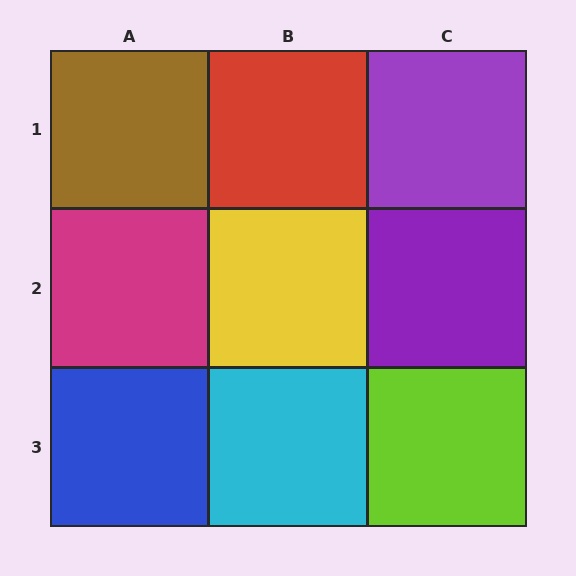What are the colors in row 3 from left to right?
Blue, cyan, lime.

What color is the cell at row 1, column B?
Red.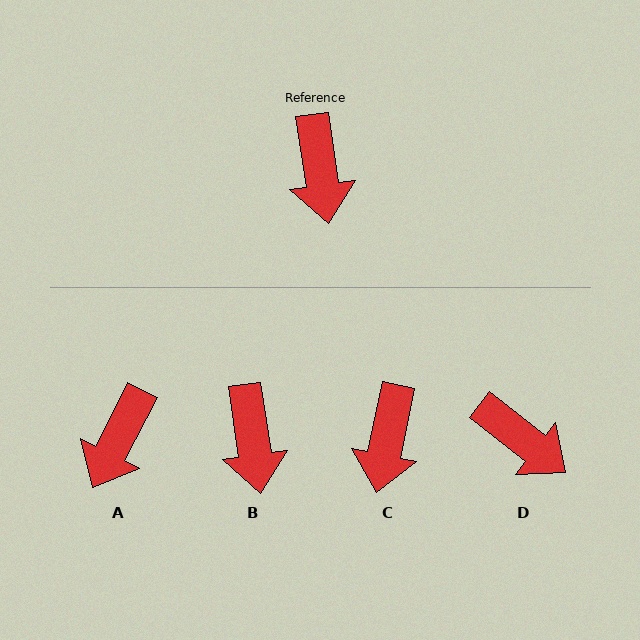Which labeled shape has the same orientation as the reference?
B.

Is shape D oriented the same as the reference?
No, it is off by about 44 degrees.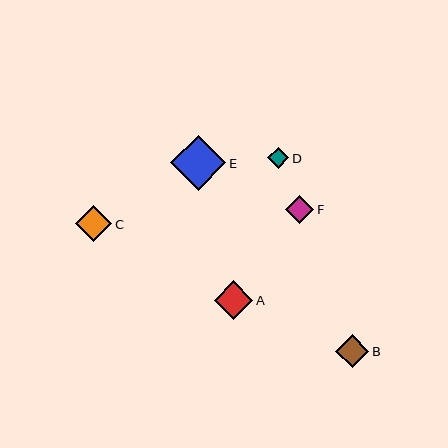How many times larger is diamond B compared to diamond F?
Diamond B is approximately 1.2 times the size of diamond F.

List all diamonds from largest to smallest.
From largest to smallest: E, A, C, B, F, D.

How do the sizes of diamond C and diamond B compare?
Diamond C and diamond B are approximately the same size.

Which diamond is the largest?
Diamond E is the largest with a size of approximately 55 pixels.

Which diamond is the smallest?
Diamond D is the smallest with a size of approximately 21 pixels.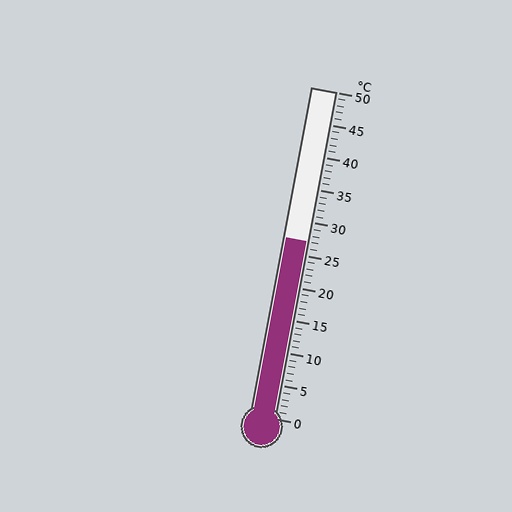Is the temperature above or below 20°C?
The temperature is above 20°C.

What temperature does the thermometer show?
The thermometer shows approximately 27°C.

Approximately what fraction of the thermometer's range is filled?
The thermometer is filled to approximately 55% of its range.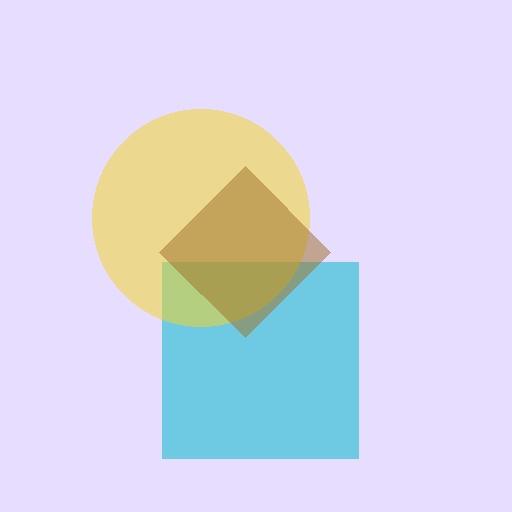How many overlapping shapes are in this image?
There are 3 overlapping shapes in the image.